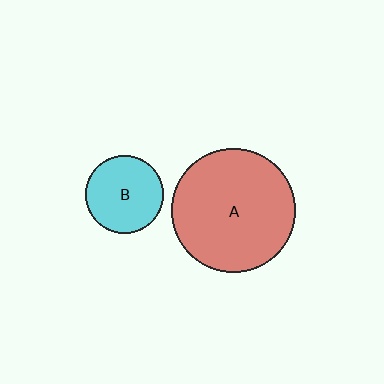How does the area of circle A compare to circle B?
Approximately 2.6 times.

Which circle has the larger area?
Circle A (red).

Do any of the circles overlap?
No, none of the circles overlap.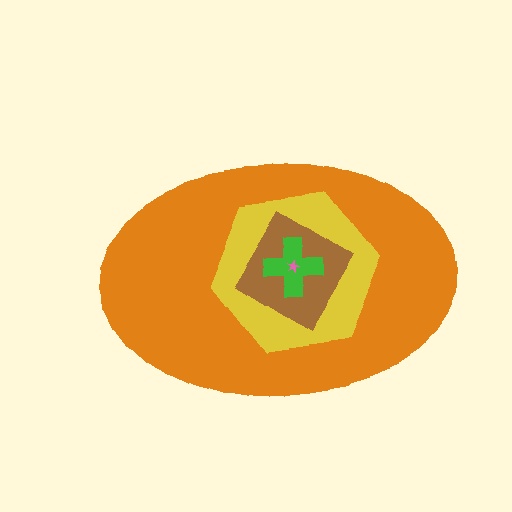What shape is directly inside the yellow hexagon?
The brown diamond.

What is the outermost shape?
The orange ellipse.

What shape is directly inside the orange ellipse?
The yellow hexagon.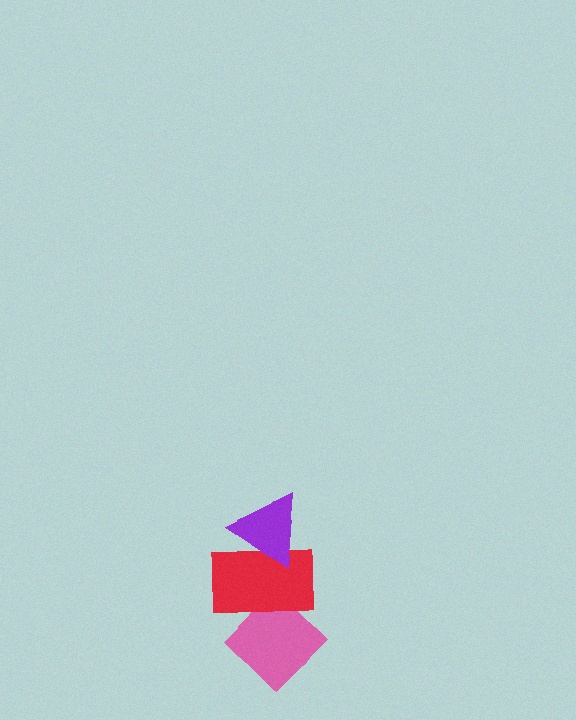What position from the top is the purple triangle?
The purple triangle is 1st from the top.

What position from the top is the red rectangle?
The red rectangle is 2nd from the top.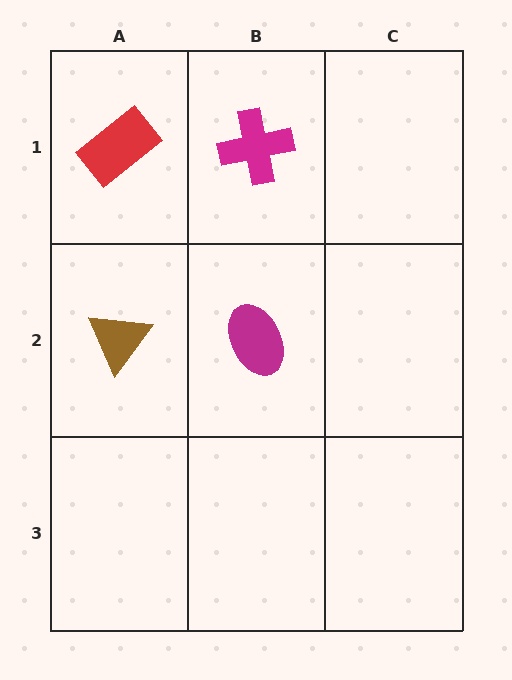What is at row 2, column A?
A brown triangle.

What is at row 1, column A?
A red rectangle.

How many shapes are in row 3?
0 shapes.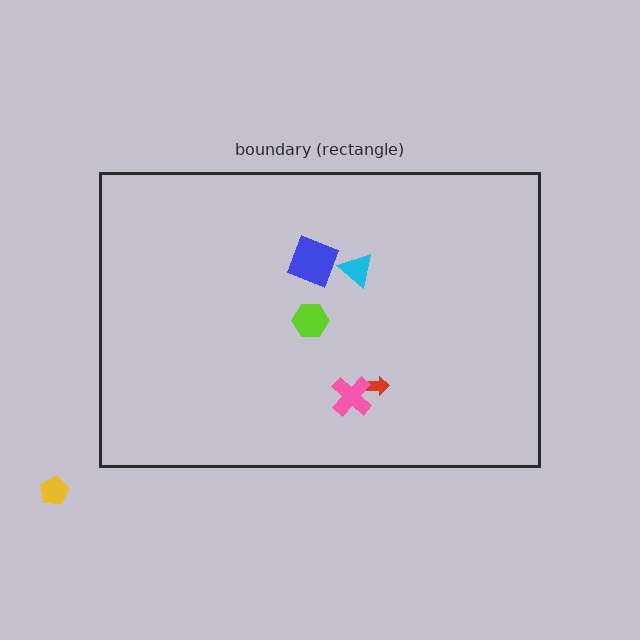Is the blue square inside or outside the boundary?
Inside.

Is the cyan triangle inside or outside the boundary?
Inside.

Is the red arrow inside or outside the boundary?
Inside.